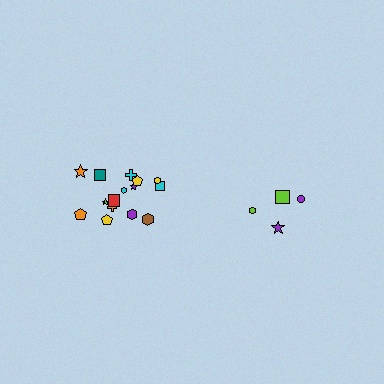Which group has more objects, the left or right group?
The left group.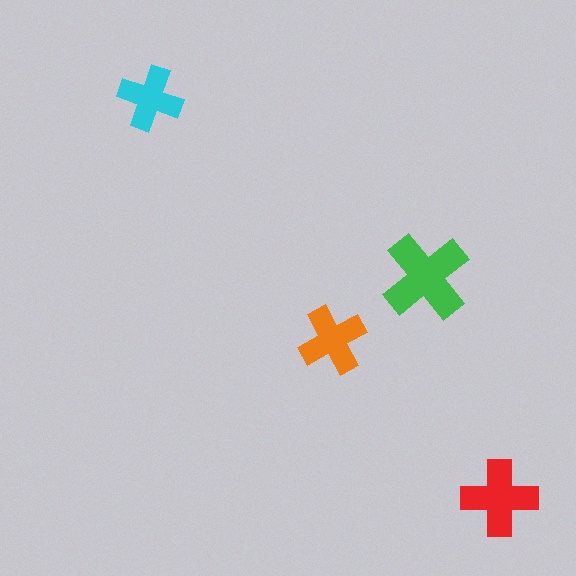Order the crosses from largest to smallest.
the green one, the red one, the orange one, the cyan one.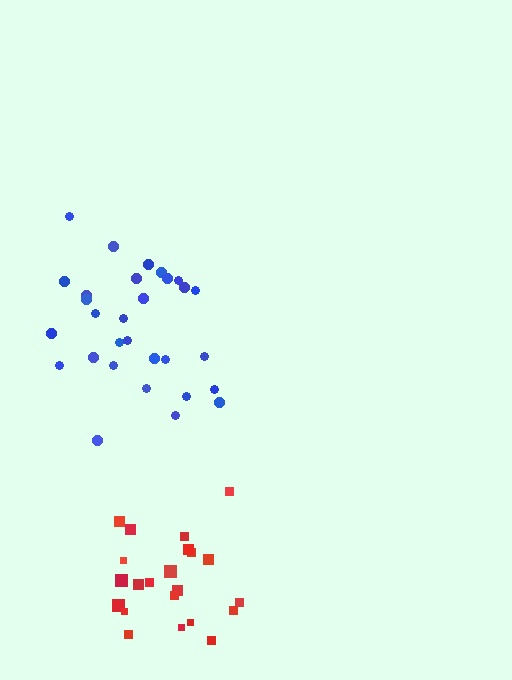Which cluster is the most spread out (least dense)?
Blue.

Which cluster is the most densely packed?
Red.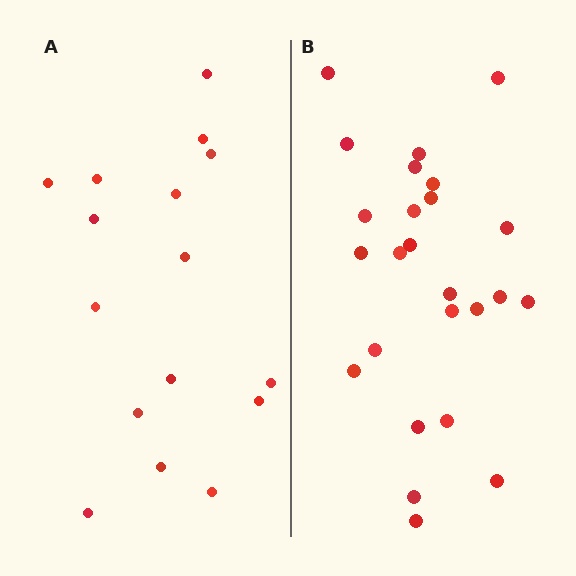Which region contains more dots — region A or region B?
Region B (the right region) has more dots.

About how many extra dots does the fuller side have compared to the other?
Region B has roughly 8 or so more dots than region A.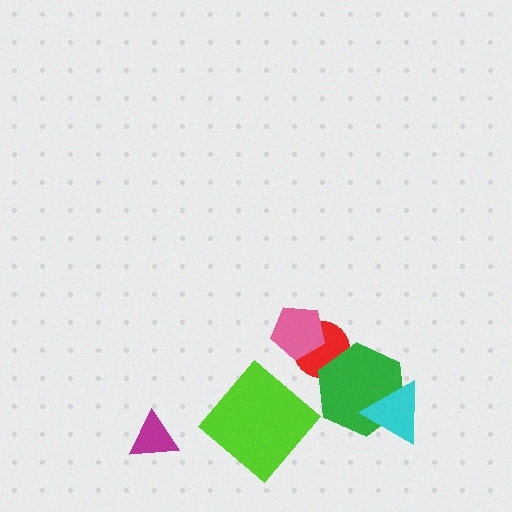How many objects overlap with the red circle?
2 objects overlap with the red circle.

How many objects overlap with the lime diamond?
0 objects overlap with the lime diamond.